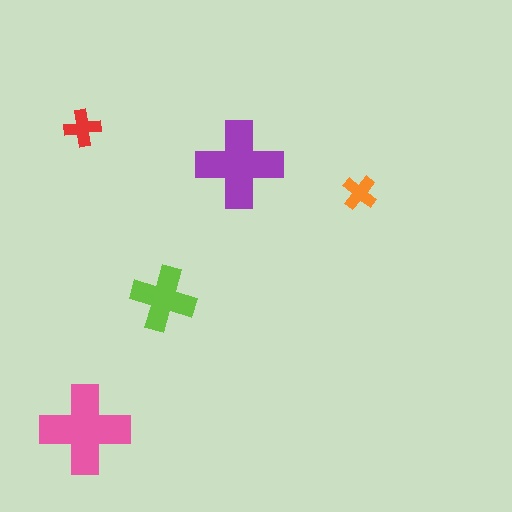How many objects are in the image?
There are 5 objects in the image.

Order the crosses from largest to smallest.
the pink one, the purple one, the lime one, the red one, the orange one.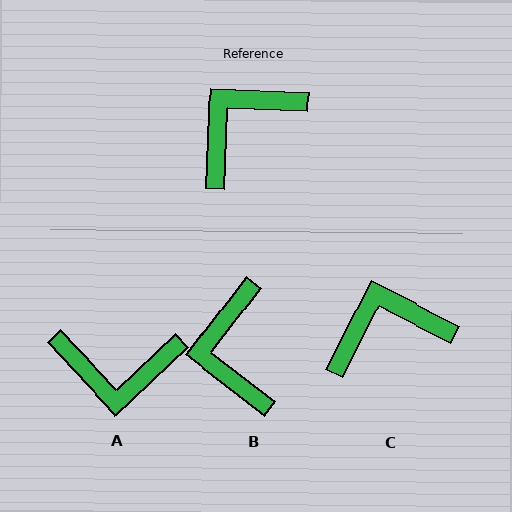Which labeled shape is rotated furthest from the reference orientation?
A, about 136 degrees away.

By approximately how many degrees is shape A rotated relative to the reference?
Approximately 136 degrees counter-clockwise.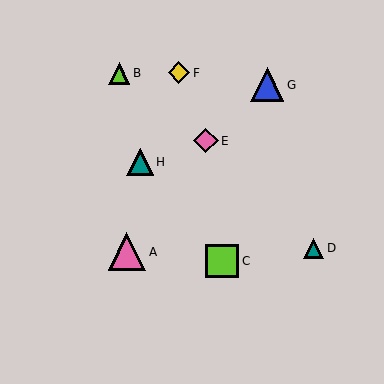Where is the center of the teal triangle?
The center of the teal triangle is at (140, 162).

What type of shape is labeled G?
Shape G is a blue triangle.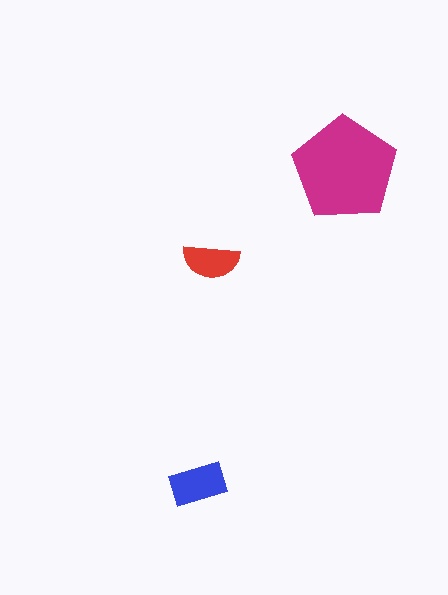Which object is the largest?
The magenta pentagon.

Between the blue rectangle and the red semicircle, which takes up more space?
The blue rectangle.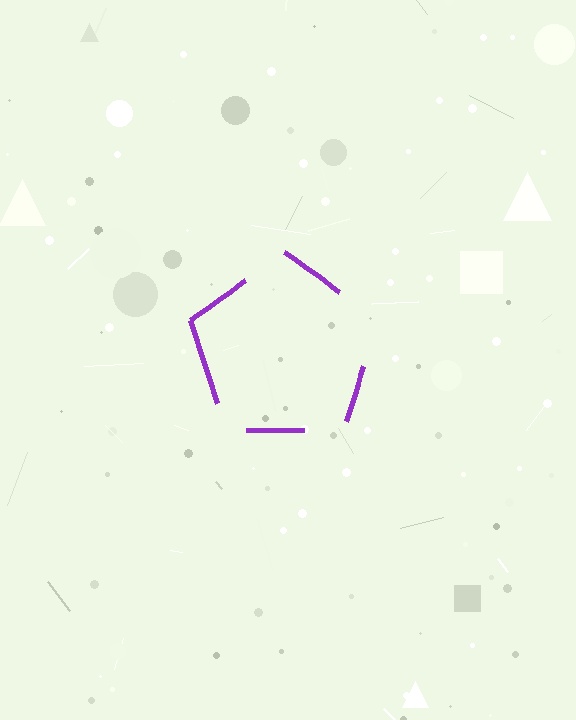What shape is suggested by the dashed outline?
The dashed outline suggests a pentagon.